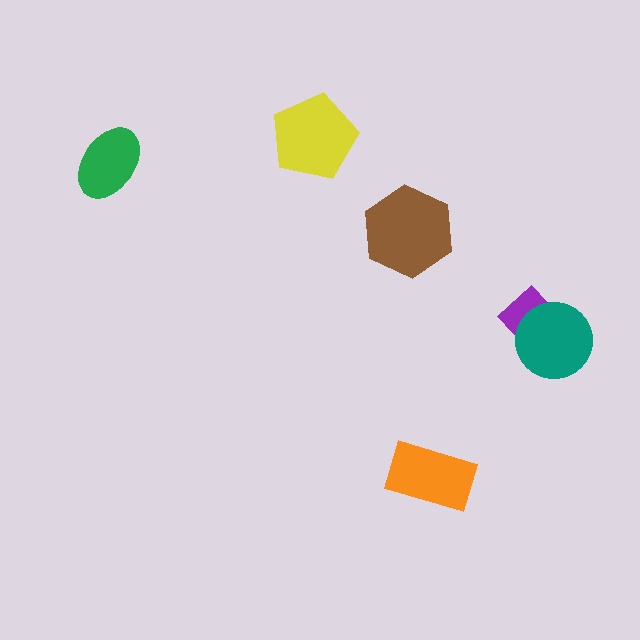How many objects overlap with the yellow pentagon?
0 objects overlap with the yellow pentagon.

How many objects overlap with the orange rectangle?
0 objects overlap with the orange rectangle.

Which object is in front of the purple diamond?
The teal circle is in front of the purple diamond.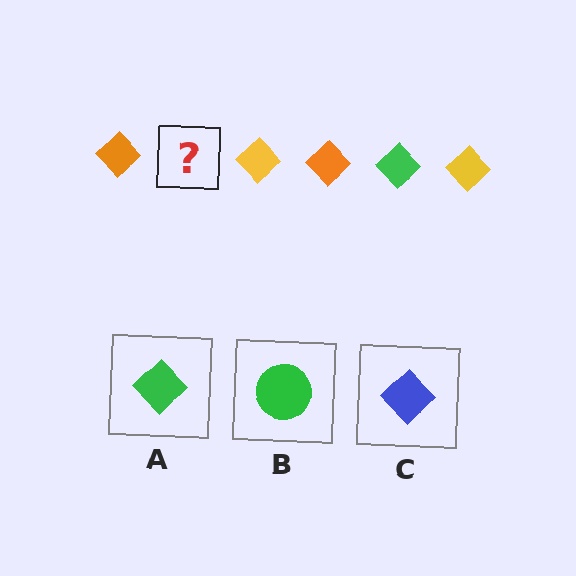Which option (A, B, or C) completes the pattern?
A.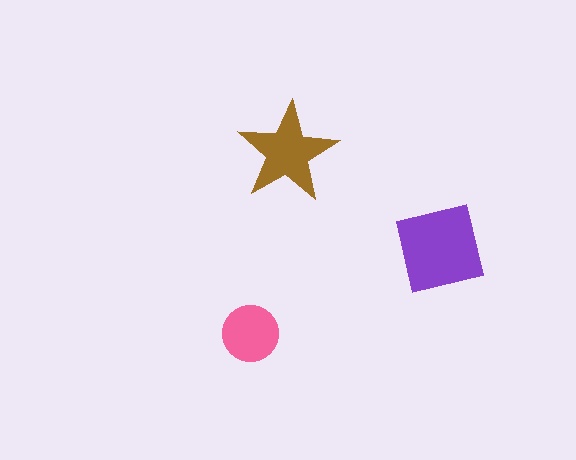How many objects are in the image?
There are 3 objects in the image.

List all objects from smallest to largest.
The pink circle, the brown star, the purple square.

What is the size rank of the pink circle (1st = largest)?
3rd.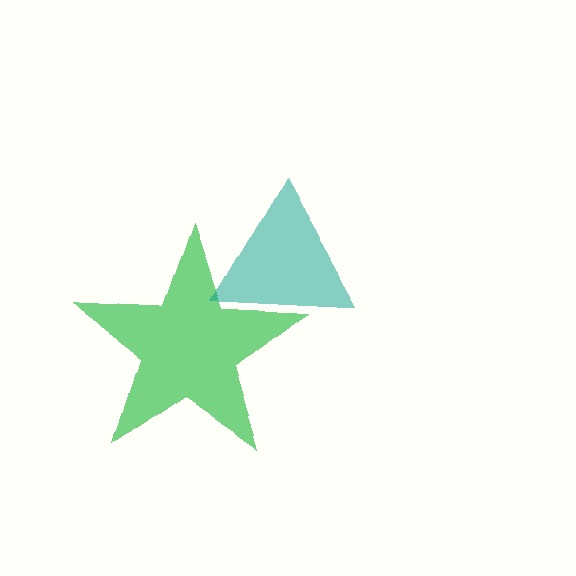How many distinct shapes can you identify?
There are 2 distinct shapes: a green star, a teal triangle.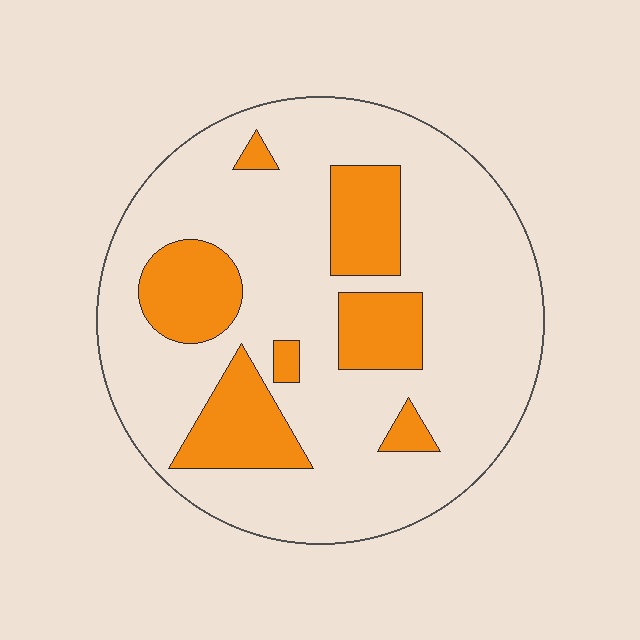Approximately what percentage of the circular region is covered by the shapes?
Approximately 25%.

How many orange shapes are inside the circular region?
7.